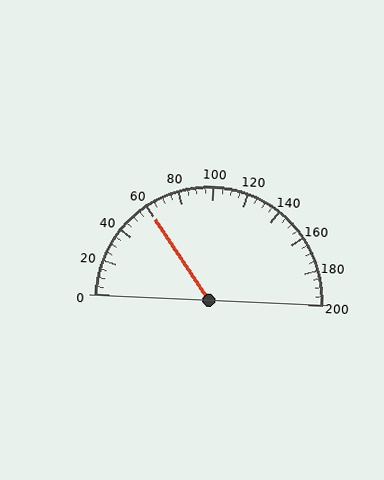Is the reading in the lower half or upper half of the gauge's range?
The reading is in the lower half of the range (0 to 200).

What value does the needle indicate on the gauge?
The needle indicates approximately 60.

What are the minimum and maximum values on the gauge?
The gauge ranges from 0 to 200.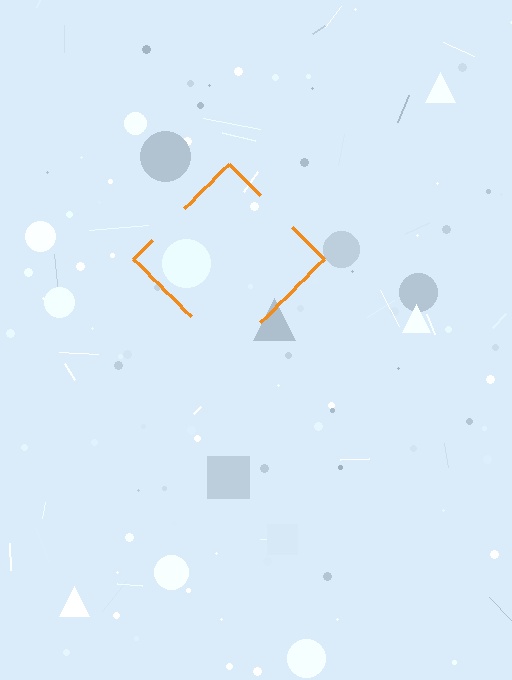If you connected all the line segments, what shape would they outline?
They would outline a diamond.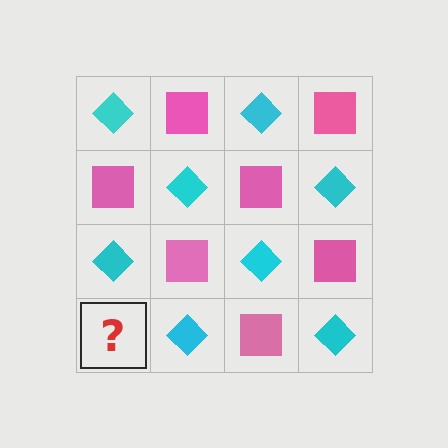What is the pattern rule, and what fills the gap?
The rule is that it alternates cyan diamond and pink square in a checkerboard pattern. The gap should be filled with a pink square.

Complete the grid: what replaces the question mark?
The question mark should be replaced with a pink square.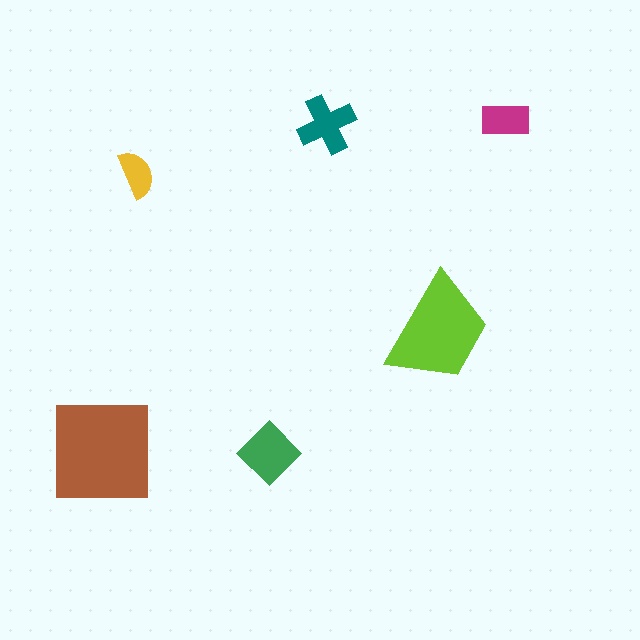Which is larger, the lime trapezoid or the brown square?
The brown square.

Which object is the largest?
The brown square.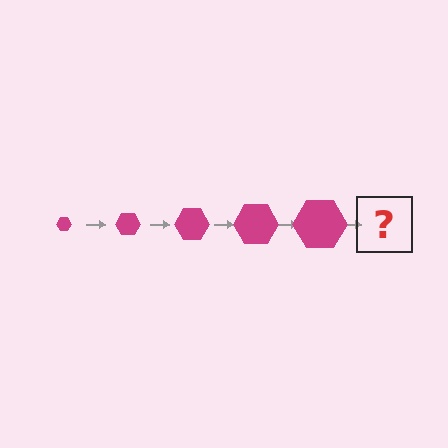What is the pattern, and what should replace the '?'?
The pattern is that the hexagon gets progressively larger each step. The '?' should be a magenta hexagon, larger than the previous one.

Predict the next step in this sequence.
The next step is a magenta hexagon, larger than the previous one.